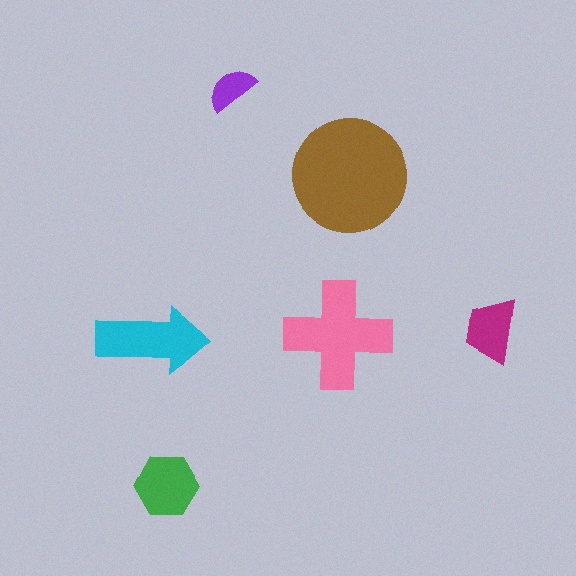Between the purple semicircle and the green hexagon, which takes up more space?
The green hexagon.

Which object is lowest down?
The green hexagon is bottommost.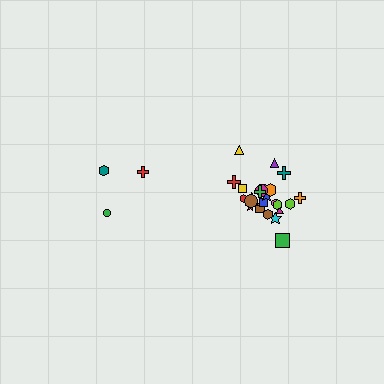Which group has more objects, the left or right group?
The right group.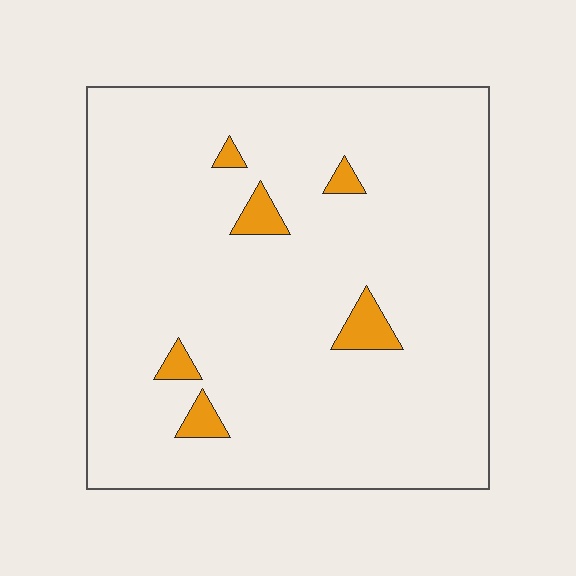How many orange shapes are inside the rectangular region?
6.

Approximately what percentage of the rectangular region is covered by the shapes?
Approximately 5%.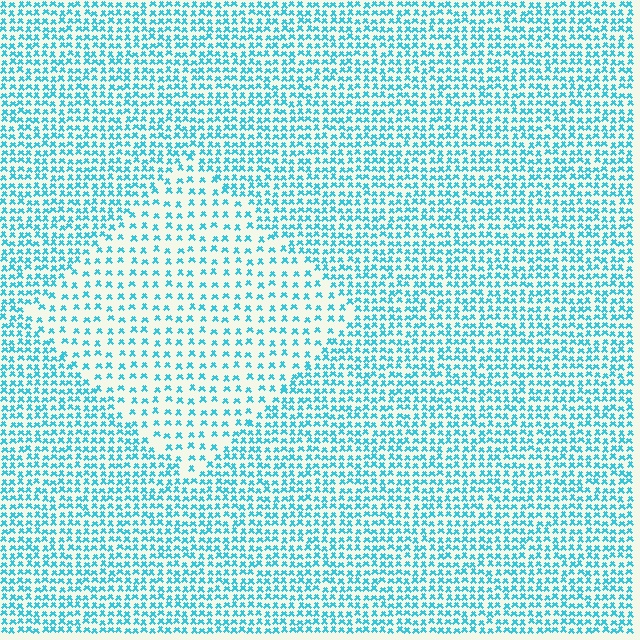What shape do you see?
I see a diamond.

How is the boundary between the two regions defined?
The boundary is defined by a change in element density (approximately 2.0x ratio). All elements are the same color, size, and shape.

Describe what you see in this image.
The image contains small cyan elements arranged at two different densities. A diamond-shaped region is visible where the elements are less densely packed than the surrounding area.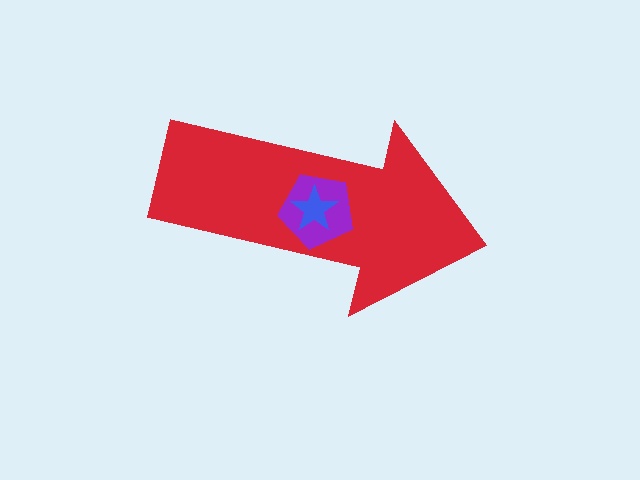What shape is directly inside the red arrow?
The purple pentagon.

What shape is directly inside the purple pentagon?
The blue star.